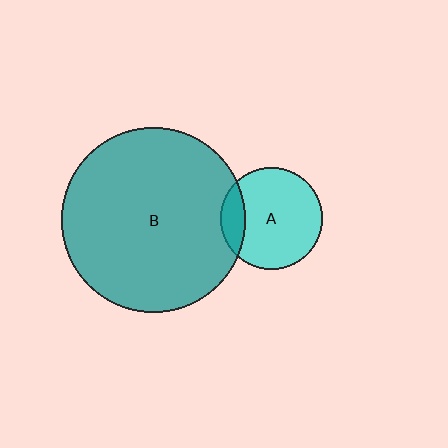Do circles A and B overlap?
Yes.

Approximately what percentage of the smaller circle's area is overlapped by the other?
Approximately 15%.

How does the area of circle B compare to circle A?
Approximately 3.2 times.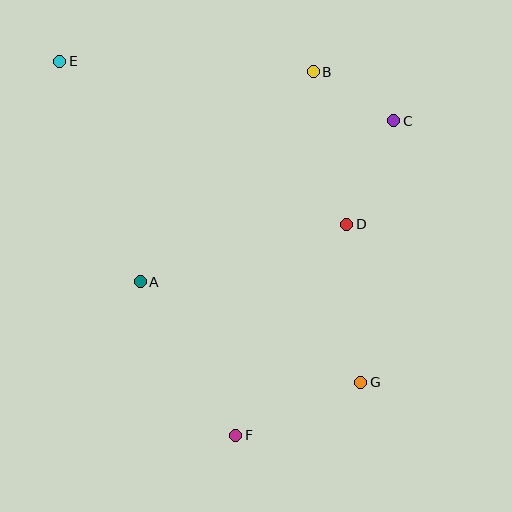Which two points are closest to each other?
Points B and C are closest to each other.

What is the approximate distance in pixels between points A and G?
The distance between A and G is approximately 242 pixels.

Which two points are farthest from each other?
Points E and G are farthest from each other.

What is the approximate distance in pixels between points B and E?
The distance between B and E is approximately 254 pixels.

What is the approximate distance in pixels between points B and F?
The distance between B and F is approximately 372 pixels.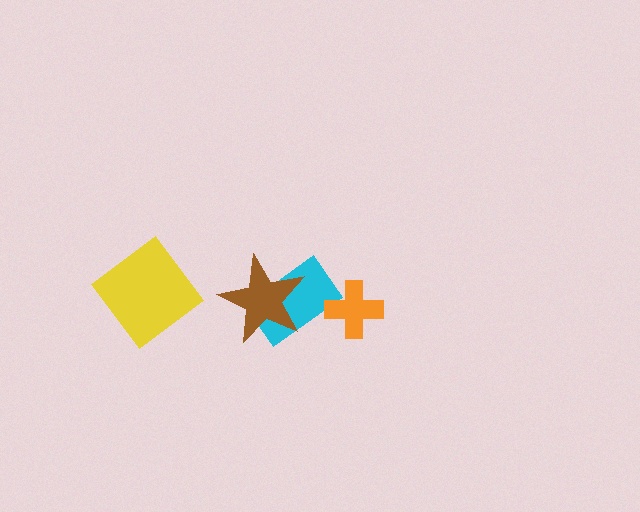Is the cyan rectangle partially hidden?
Yes, it is partially covered by another shape.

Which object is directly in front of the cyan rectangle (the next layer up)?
The brown star is directly in front of the cyan rectangle.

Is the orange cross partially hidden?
No, no other shape covers it.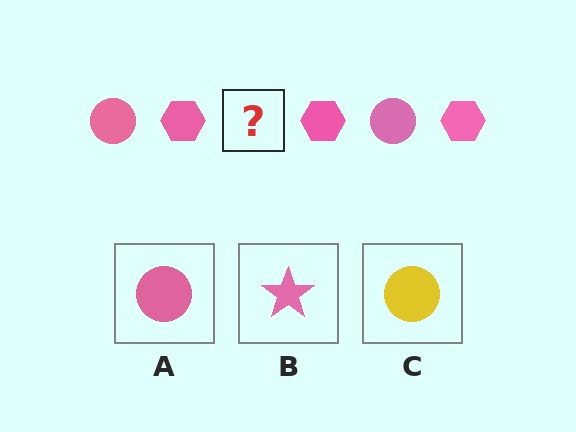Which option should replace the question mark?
Option A.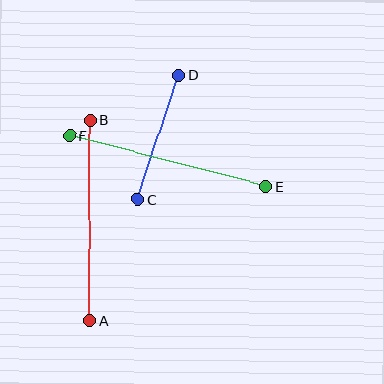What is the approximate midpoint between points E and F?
The midpoint is at approximately (168, 161) pixels.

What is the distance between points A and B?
The distance is approximately 200 pixels.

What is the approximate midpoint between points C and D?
The midpoint is at approximately (158, 137) pixels.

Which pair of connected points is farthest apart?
Points E and F are farthest apart.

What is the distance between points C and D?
The distance is approximately 131 pixels.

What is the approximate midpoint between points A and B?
The midpoint is at approximately (90, 221) pixels.